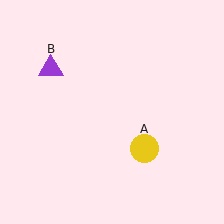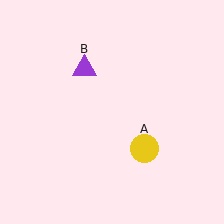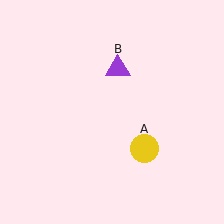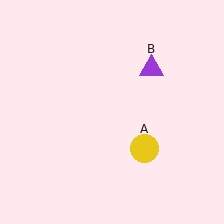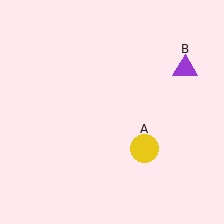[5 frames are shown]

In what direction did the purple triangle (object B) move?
The purple triangle (object B) moved right.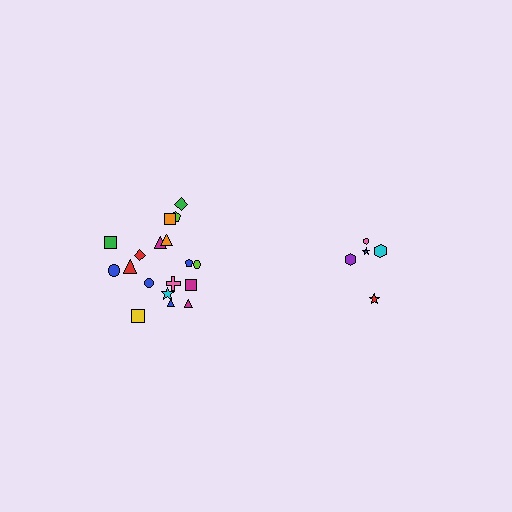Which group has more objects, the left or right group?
The left group.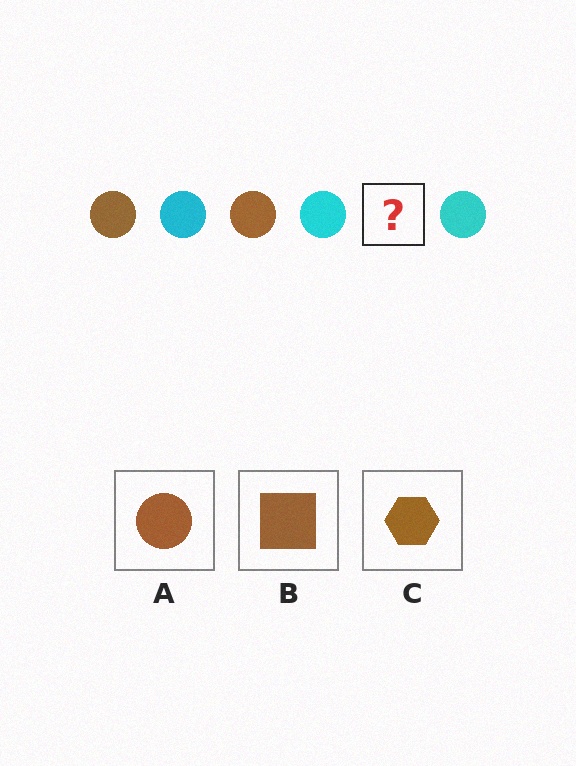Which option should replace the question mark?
Option A.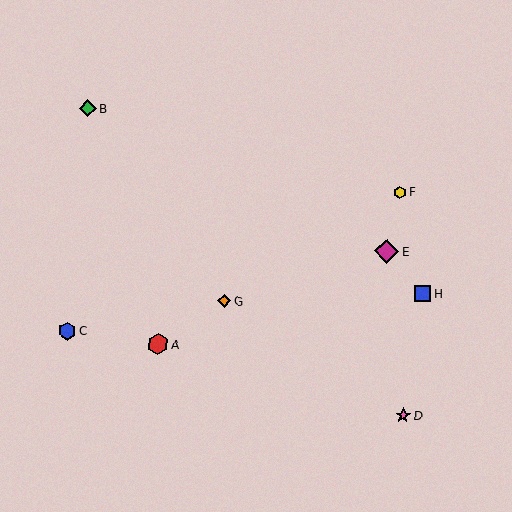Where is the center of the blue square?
The center of the blue square is at (423, 294).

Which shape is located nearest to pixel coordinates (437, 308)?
The blue square (labeled H) at (423, 294) is nearest to that location.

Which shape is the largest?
The magenta diamond (labeled E) is the largest.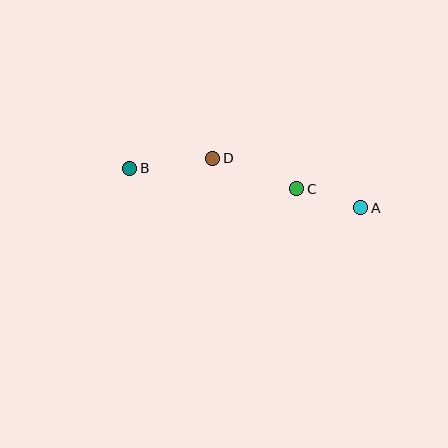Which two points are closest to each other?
Points A and C are closest to each other.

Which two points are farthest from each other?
Points A and B are farthest from each other.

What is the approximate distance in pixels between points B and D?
The distance between B and D is approximately 83 pixels.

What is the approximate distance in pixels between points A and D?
The distance between A and D is approximately 156 pixels.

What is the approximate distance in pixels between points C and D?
The distance between C and D is approximately 89 pixels.